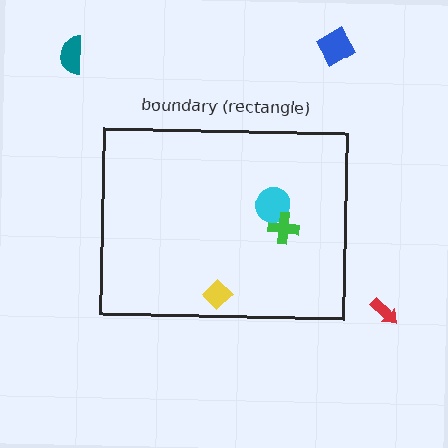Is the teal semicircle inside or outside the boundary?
Outside.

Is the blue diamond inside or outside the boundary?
Outside.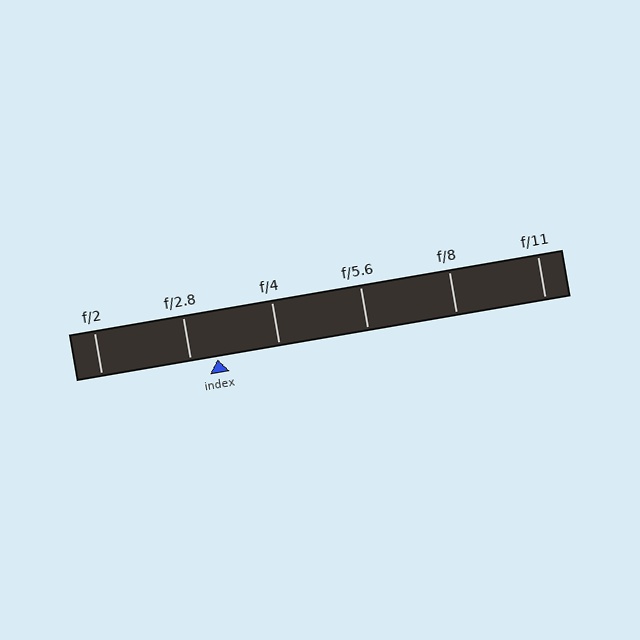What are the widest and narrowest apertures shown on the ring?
The widest aperture shown is f/2 and the narrowest is f/11.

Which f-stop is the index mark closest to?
The index mark is closest to f/2.8.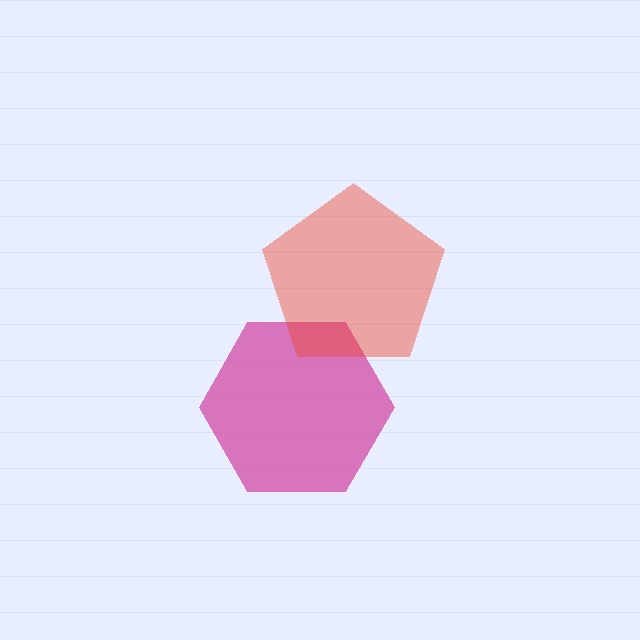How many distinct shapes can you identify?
There are 2 distinct shapes: a magenta hexagon, a red pentagon.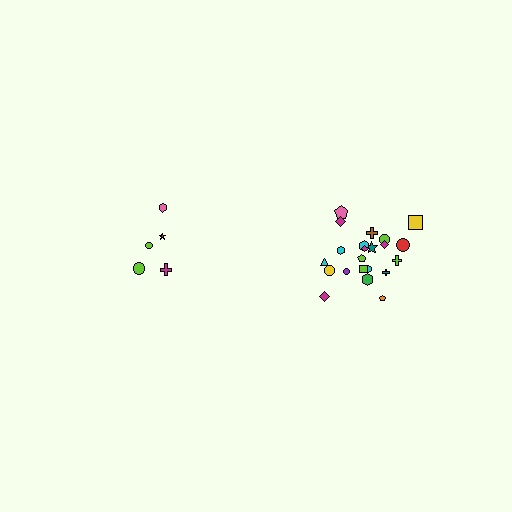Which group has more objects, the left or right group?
The right group.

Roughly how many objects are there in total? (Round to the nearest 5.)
Roughly 25 objects in total.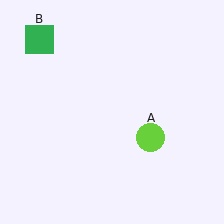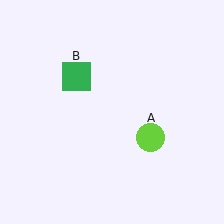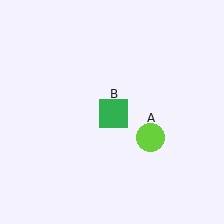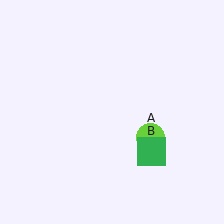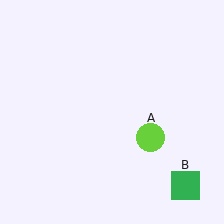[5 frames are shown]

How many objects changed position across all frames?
1 object changed position: green square (object B).